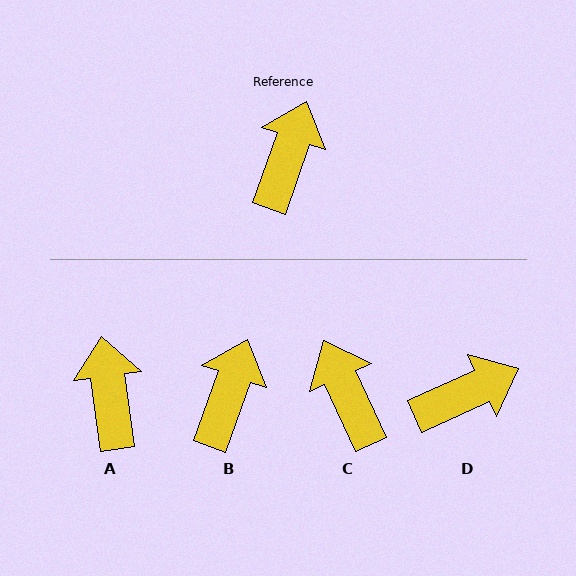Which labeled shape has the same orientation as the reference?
B.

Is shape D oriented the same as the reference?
No, it is off by about 46 degrees.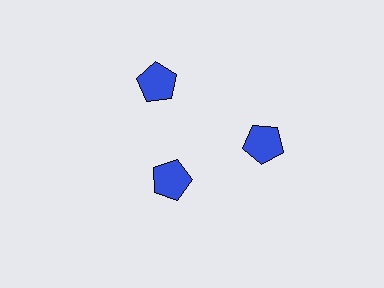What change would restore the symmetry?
The symmetry would be restored by moving it outward, back onto the ring so that all 3 pentagons sit at equal angles and equal distance from the center.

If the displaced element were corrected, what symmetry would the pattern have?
It would have 3-fold rotational symmetry — the pattern would map onto itself every 120 degrees.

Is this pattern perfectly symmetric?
No. The 3 blue pentagons are arranged in a ring, but one element near the 7 o'clock position is pulled inward toward the center, breaking the 3-fold rotational symmetry.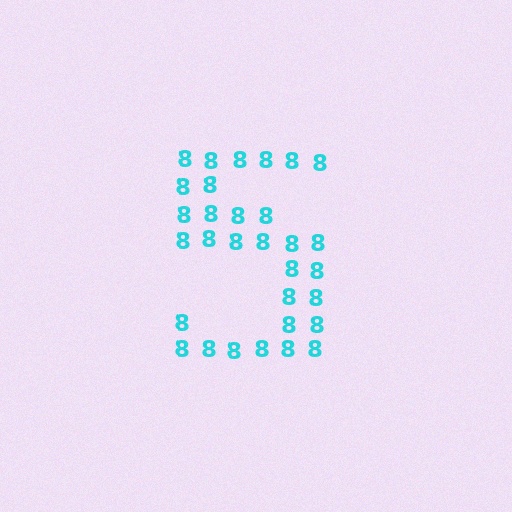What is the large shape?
The large shape is the digit 5.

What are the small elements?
The small elements are digit 8's.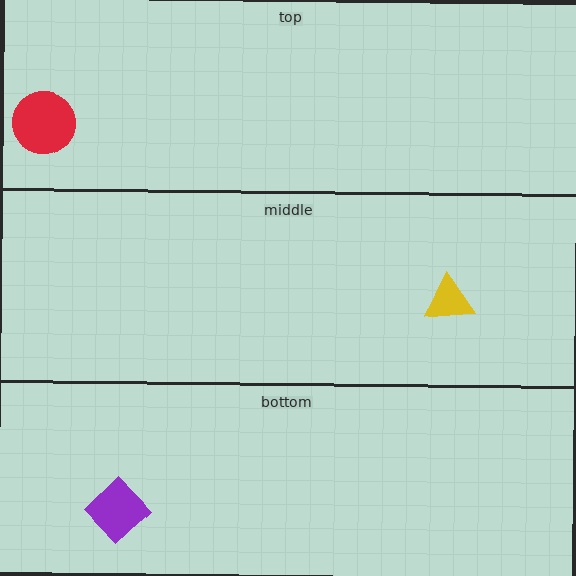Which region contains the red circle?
The top region.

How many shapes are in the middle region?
1.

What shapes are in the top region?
The red circle.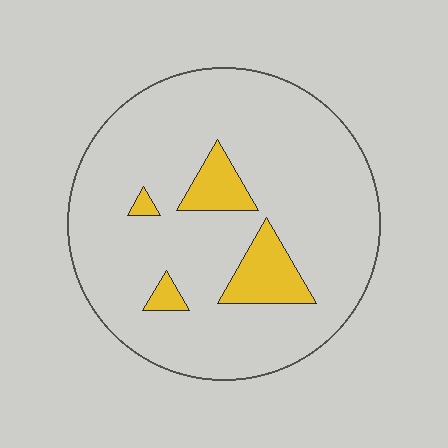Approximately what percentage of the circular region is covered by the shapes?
Approximately 10%.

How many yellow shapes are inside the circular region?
4.